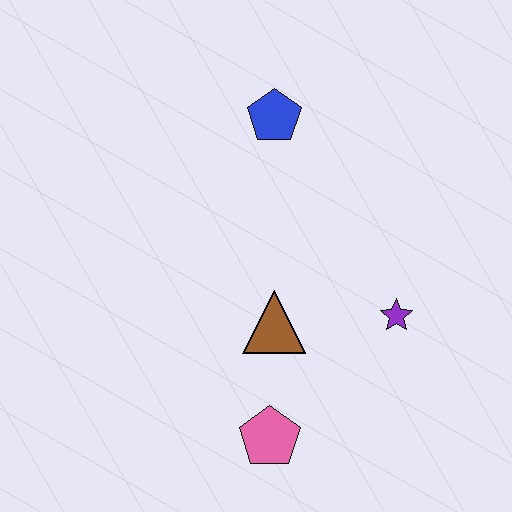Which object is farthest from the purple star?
The blue pentagon is farthest from the purple star.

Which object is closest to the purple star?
The brown triangle is closest to the purple star.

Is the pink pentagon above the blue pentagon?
No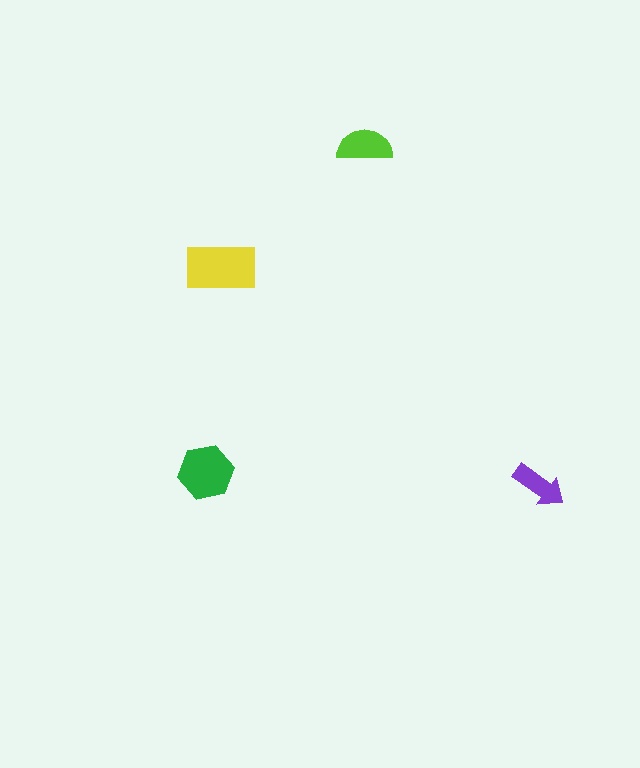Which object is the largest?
The yellow rectangle.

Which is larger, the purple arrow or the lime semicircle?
The lime semicircle.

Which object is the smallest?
The purple arrow.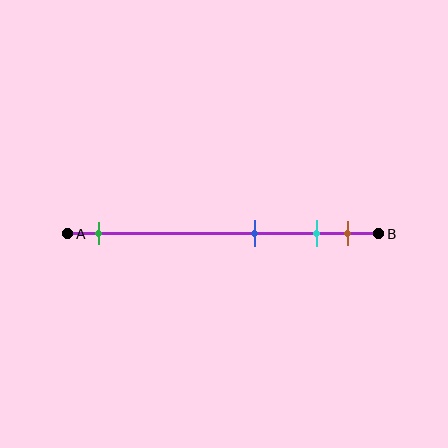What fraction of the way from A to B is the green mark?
The green mark is approximately 10% (0.1) of the way from A to B.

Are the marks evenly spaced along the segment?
No, the marks are not evenly spaced.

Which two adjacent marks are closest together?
The cyan and brown marks are the closest adjacent pair.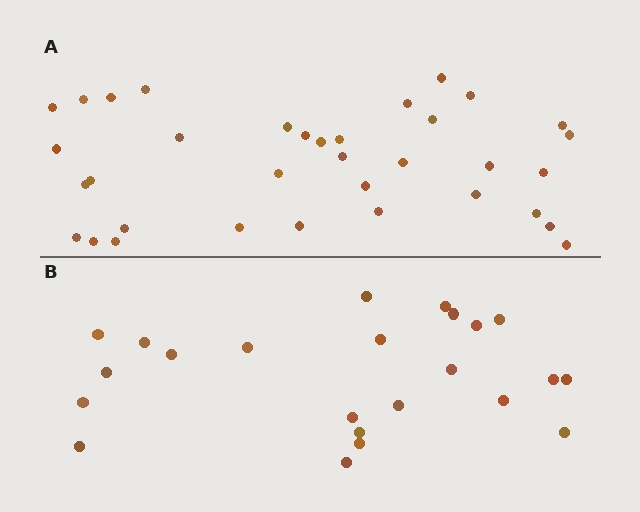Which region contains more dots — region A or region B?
Region A (the top region) has more dots.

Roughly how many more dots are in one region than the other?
Region A has roughly 12 or so more dots than region B.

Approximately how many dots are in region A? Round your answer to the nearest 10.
About 40 dots. (The exact count is 35, which rounds to 40.)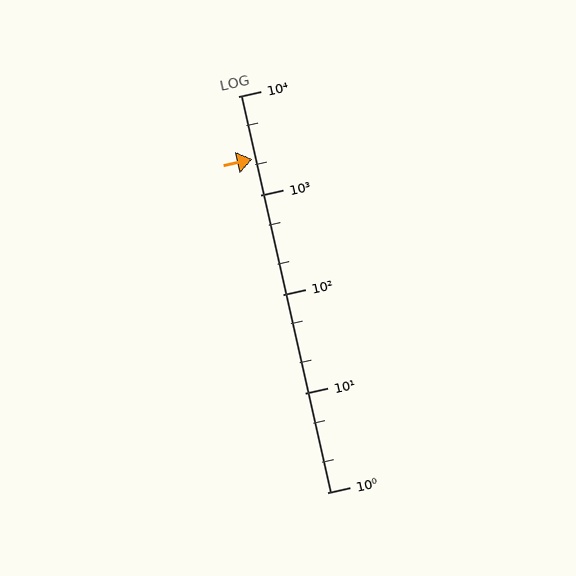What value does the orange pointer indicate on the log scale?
The pointer indicates approximately 2300.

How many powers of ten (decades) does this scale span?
The scale spans 4 decades, from 1 to 10000.